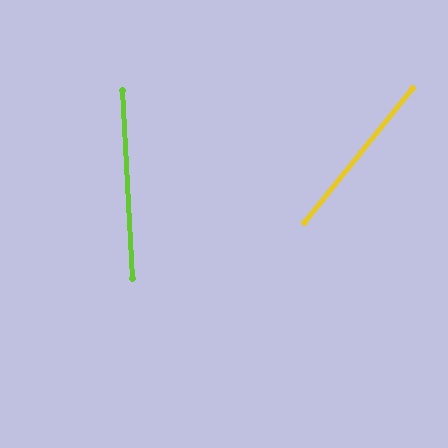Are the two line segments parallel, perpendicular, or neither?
Neither parallel nor perpendicular — they differ by about 42°.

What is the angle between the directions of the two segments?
Approximately 42 degrees.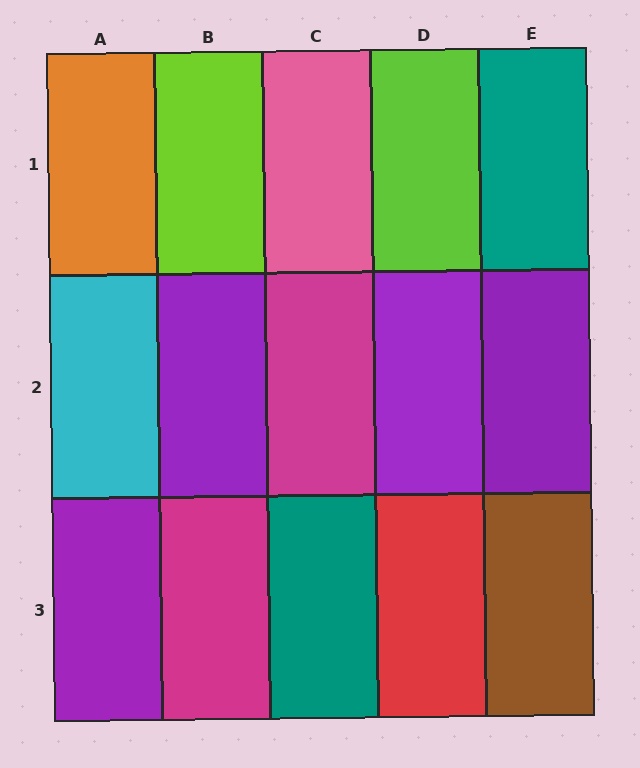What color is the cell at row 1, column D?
Lime.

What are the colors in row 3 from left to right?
Purple, magenta, teal, red, brown.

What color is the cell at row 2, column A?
Cyan.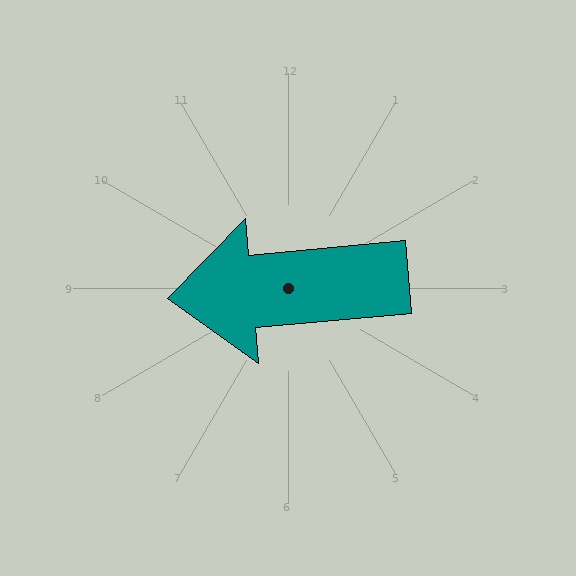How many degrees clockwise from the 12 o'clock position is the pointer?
Approximately 265 degrees.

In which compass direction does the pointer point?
West.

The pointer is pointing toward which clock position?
Roughly 9 o'clock.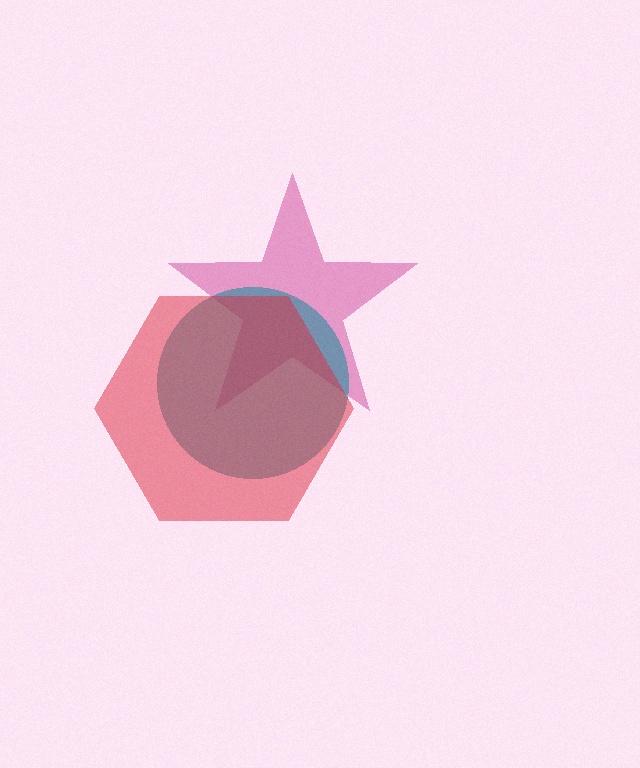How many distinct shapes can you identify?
There are 3 distinct shapes: a pink star, a teal circle, a red hexagon.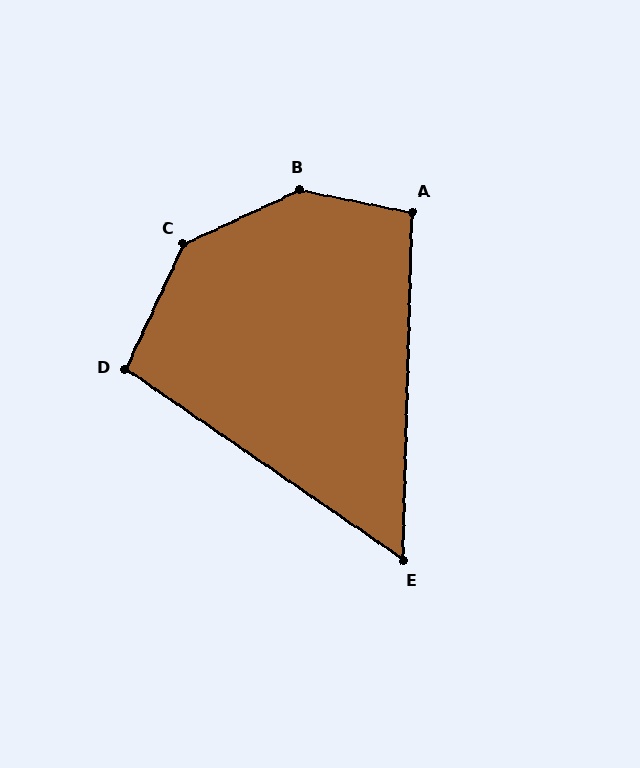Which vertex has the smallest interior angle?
E, at approximately 57 degrees.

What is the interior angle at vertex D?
Approximately 100 degrees (obtuse).